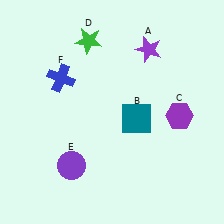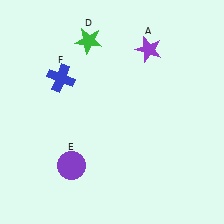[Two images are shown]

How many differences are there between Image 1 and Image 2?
There are 2 differences between the two images.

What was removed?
The teal square (B), the purple hexagon (C) were removed in Image 2.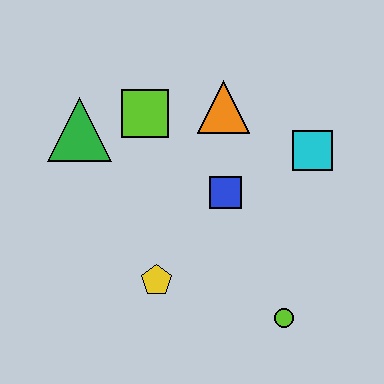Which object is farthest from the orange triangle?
The lime circle is farthest from the orange triangle.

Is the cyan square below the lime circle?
No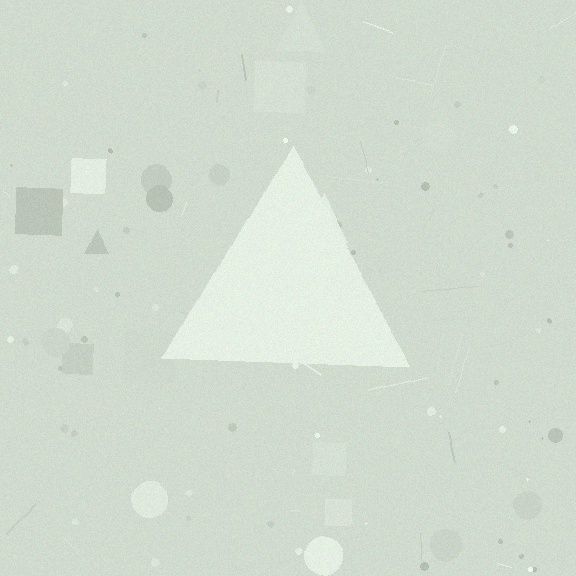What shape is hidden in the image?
A triangle is hidden in the image.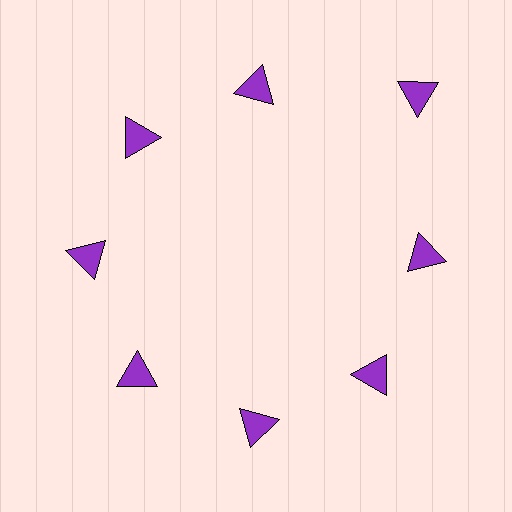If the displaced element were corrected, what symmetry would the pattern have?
It would have 8-fold rotational symmetry — the pattern would map onto itself every 45 degrees.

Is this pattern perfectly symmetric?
No. The 8 purple triangles are arranged in a ring, but one element near the 2 o'clock position is pushed outward from the center, breaking the 8-fold rotational symmetry.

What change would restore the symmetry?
The symmetry would be restored by moving it inward, back onto the ring so that all 8 triangles sit at equal angles and equal distance from the center.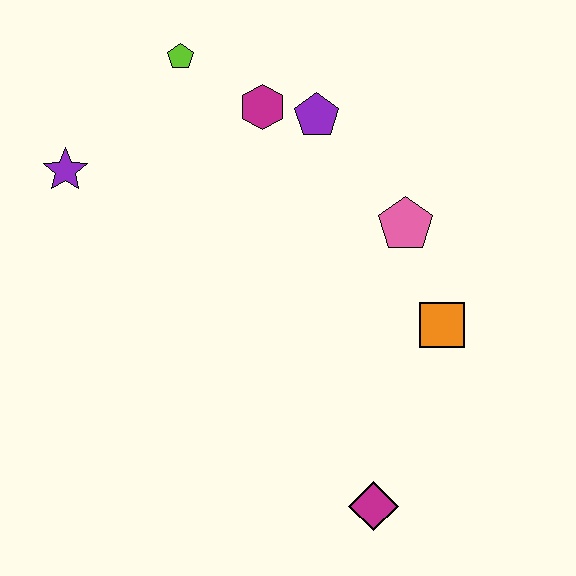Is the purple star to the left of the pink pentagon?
Yes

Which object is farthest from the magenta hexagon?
The magenta diamond is farthest from the magenta hexagon.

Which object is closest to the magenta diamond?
The orange square is closest to the magenta diamond.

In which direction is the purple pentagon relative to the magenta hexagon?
The purple pentagon is to the right of the magenta hexagon.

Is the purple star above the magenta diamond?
Yes